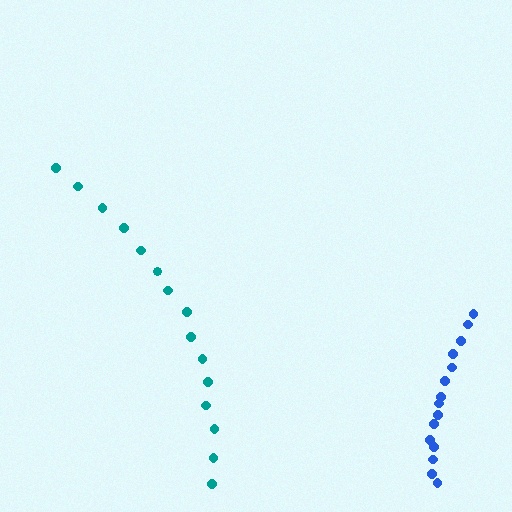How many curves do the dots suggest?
There are 2 distinct paths.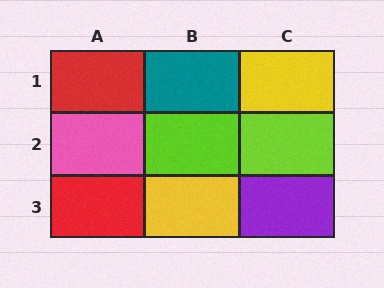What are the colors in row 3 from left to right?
Red, yellow, purple.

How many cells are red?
2 cells are red.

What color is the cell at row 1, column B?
Teal.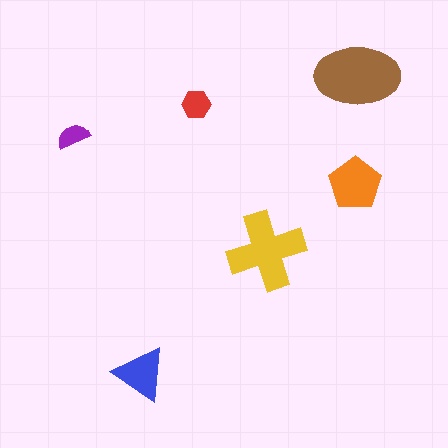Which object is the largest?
The brown ellipse.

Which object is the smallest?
The purple semicircle.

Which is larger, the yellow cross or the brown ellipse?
The brown ellipse.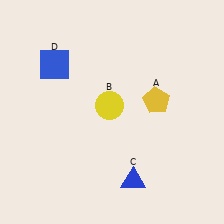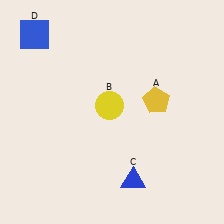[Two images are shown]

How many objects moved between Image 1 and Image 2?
1 object moved between the two images.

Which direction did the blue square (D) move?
The blue square (D) moved up.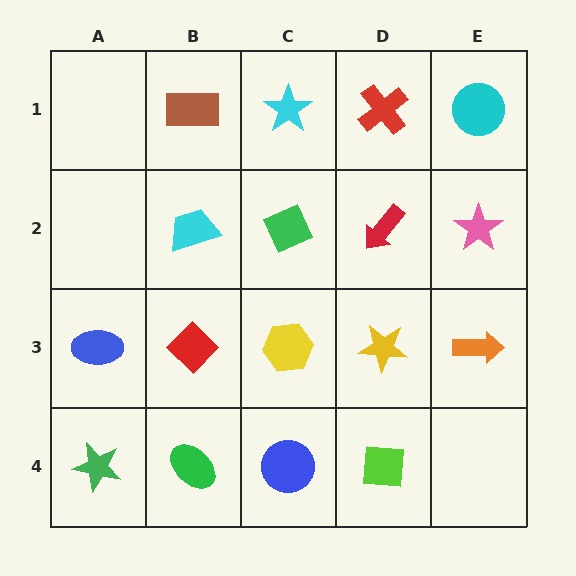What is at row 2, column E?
A pink star.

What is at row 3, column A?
A blue ellipse.